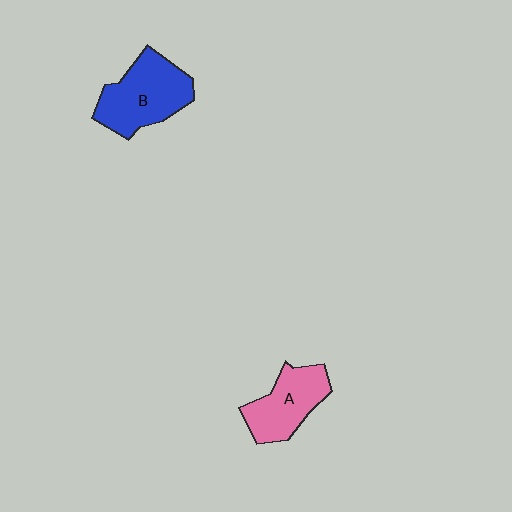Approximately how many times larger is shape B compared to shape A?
Approximately 1.3 times.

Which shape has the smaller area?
Shape A (pink).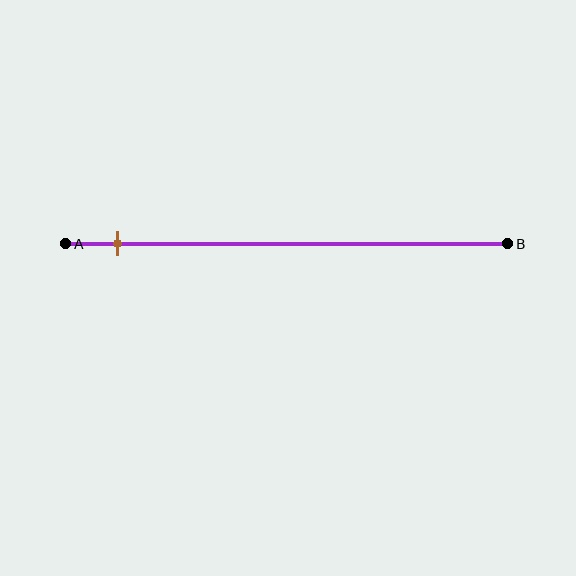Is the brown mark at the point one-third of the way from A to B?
No, the mark is at about 10% from A, not at the 33% one-third point.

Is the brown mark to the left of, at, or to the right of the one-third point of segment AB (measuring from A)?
The brown mark is to the left of the one-third point of segment AB.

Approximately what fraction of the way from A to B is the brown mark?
The brown mark is approximately 10% of the way from A to B.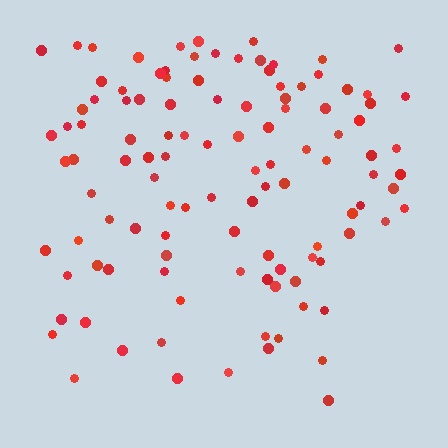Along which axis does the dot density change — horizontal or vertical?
Vertical.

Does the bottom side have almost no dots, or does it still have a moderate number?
Still a moderate number, just noticeably fewer than the top.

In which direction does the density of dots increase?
From bottom to top, with the top side densest.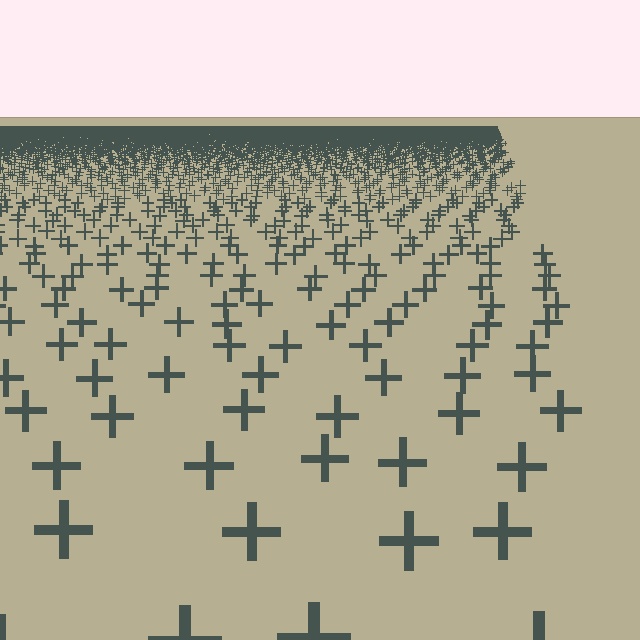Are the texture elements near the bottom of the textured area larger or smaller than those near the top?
Larger. Near the bottom, elements are closer to the viewer and appear at a bigger on-screen size.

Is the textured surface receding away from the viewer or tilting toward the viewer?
The surface is receding away from the viewer. Texture elements get smaller and denser toward the top.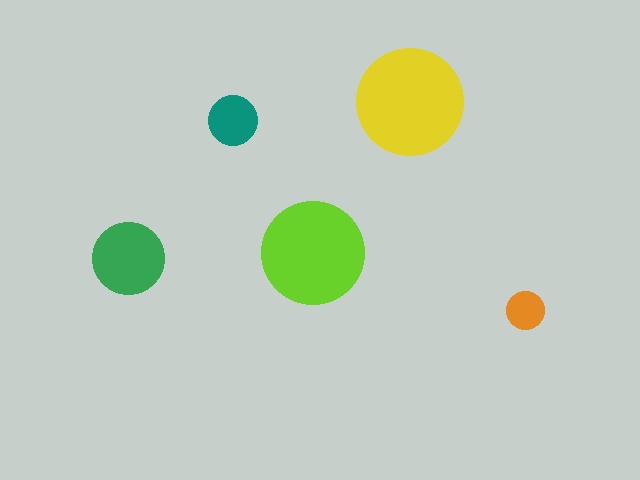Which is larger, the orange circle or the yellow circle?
The yellow one.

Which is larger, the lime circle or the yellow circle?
The yellow one.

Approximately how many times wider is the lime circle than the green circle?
About 1.5 times wider.